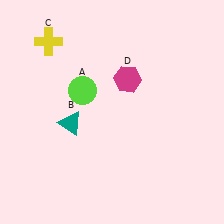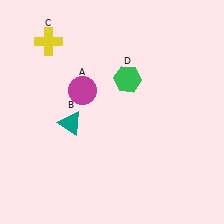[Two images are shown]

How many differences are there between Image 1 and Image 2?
There are 2 differences between the two images.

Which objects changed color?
A changed from lime to magenta. D changed from magenta to green.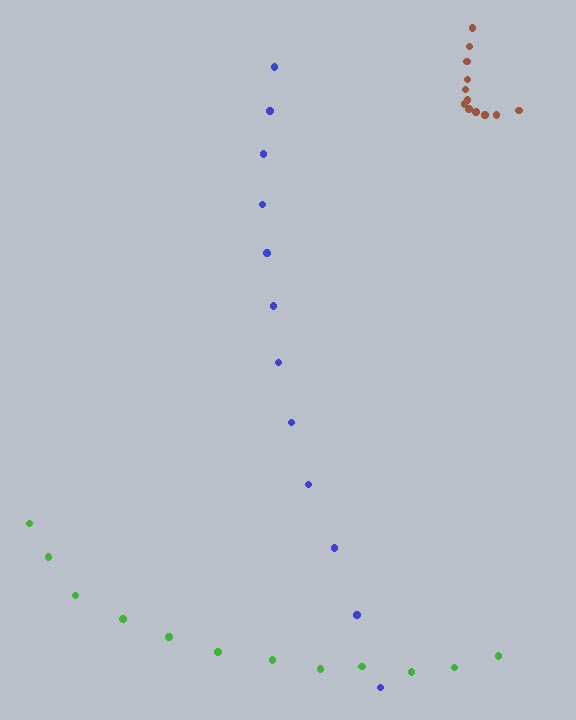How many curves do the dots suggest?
There are 3 distinct paths.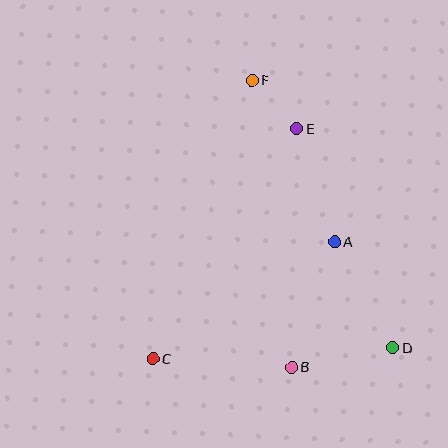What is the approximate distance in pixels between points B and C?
The distance between B and C is approximately 139 pixels.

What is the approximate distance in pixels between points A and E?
The distance between A and E is approximately 120 pixels.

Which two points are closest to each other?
Points E and F are closest to each other.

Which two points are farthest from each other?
Points D and F are farthest from each other.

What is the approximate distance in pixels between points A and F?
The distance between A and F is approximately 181 pixels.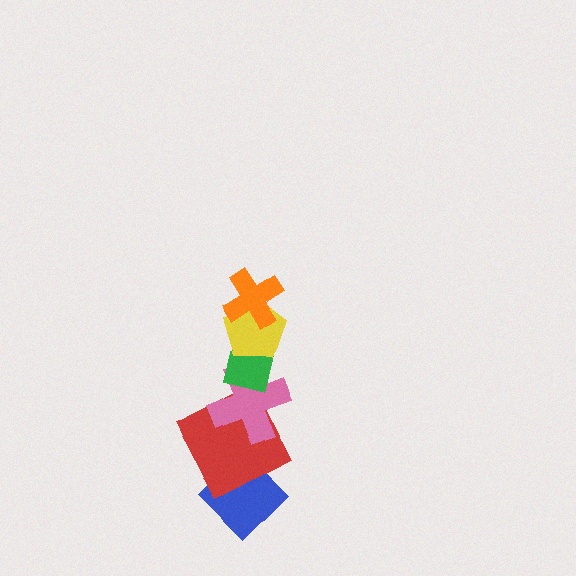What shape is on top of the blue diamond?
The red square is on top of the blue diamond.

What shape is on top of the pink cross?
The green rectangle is on top of the pink cross.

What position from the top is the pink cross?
The pink cross is 4th from the top.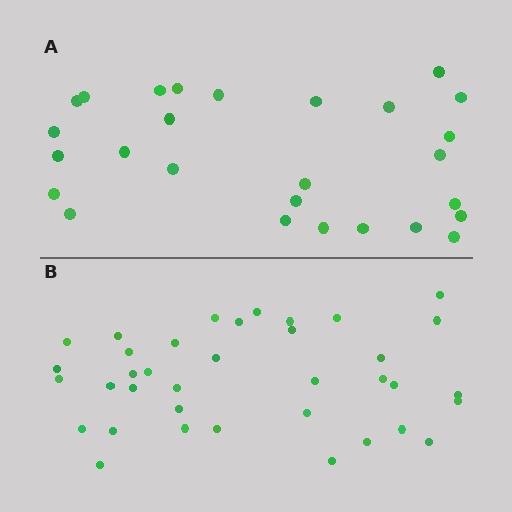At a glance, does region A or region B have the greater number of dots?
Region B (the bottom region) has more dots.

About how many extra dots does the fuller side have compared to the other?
Region B has roughly 10 or so more dots than region A.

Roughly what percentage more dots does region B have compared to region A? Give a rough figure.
About 35% more.